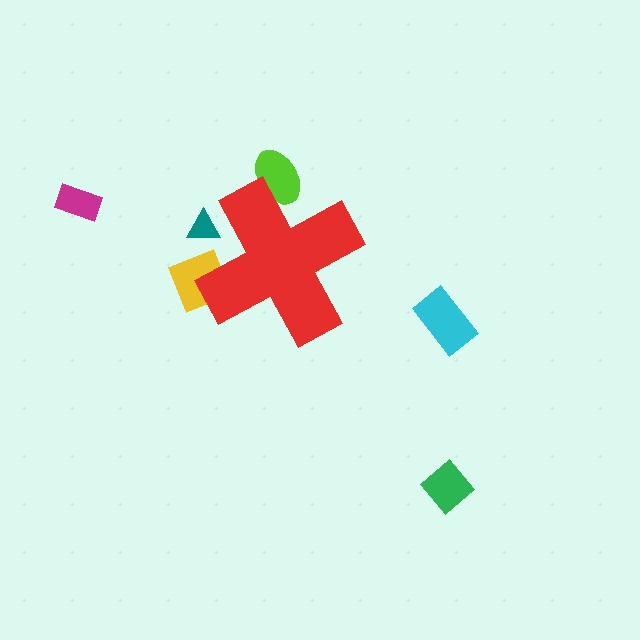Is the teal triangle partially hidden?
Yes, the teal triangle is partially hidden behind the red cross.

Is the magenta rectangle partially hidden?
No, the magenta rectangle is fully visible.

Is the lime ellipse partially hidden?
Yes, the lime ellipse is partially hidden behind the red cross.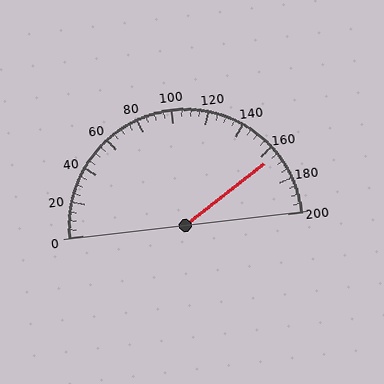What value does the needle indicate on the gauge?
The needle indicates approximately 165.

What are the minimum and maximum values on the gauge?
The gauge ranges from 0 to 200.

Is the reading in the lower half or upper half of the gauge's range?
The reading is in the upper half of the range (0 to 200).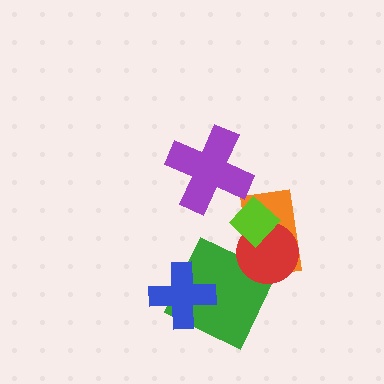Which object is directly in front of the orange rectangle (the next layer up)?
The red circle is directly in front of the orange rectangle.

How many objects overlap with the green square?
2 objects overlap with the green square.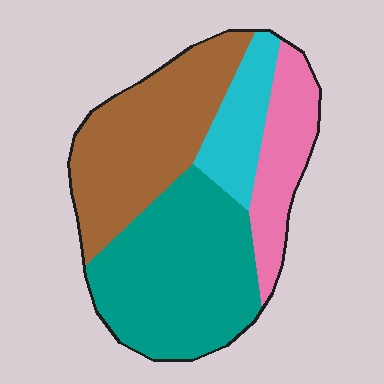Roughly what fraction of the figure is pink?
Pink covers 17% of the figure.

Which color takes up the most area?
Teal, at roughly 40%.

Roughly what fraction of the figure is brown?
Brown takes up about one third (1/3) of the figure.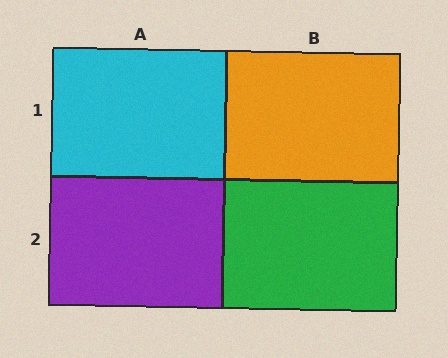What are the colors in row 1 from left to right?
Cyan, orange.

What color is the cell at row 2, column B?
Green.